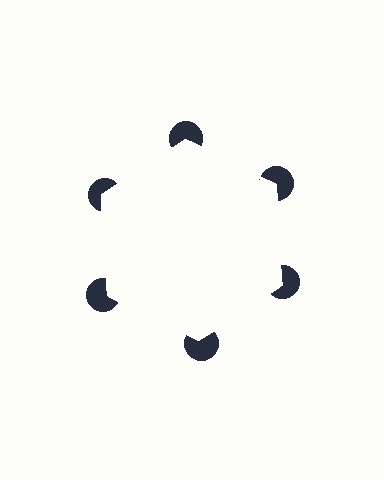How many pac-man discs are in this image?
There are 6 — one at each vertex of the illusory hexagon.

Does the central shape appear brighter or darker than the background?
It typically appears slightly brighter than the background, even though no actual brightness change is drawn.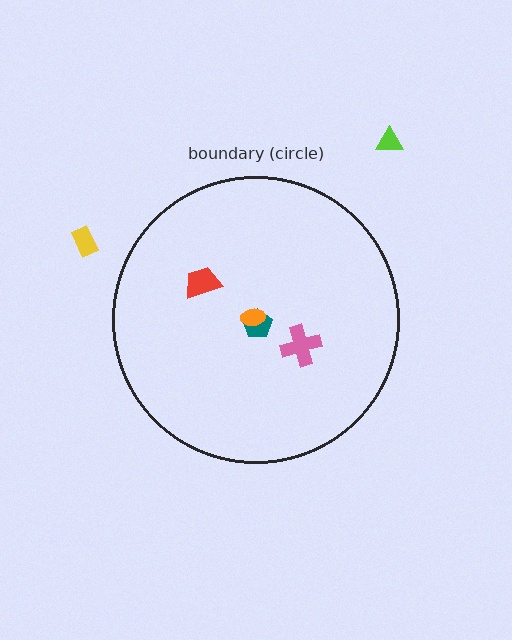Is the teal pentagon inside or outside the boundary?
Inside.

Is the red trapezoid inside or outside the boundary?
Inside.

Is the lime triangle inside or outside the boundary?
Outside.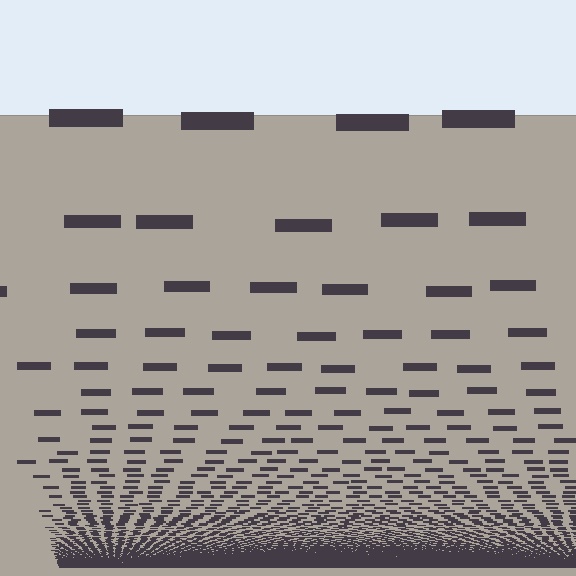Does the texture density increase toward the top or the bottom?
Density increases toward the bottom.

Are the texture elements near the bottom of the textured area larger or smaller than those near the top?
Smaller. The gradient is inverted — elements near the bottom are smaller and denser.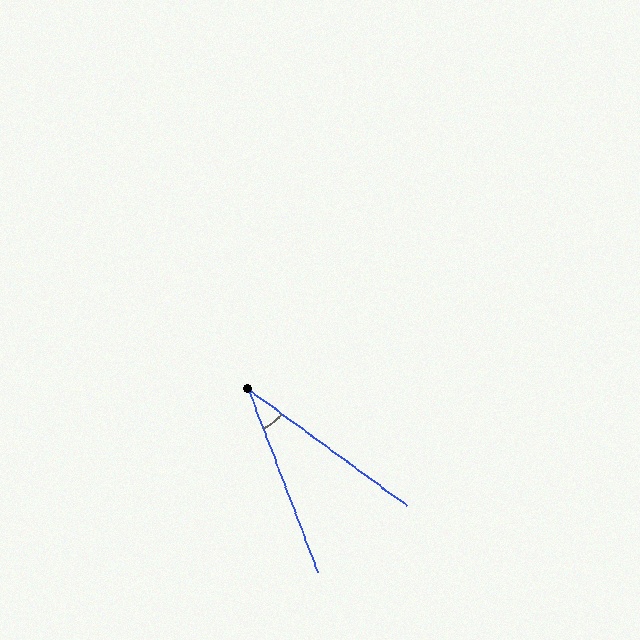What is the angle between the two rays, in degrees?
Approximately 33 degrees.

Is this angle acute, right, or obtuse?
It is acute.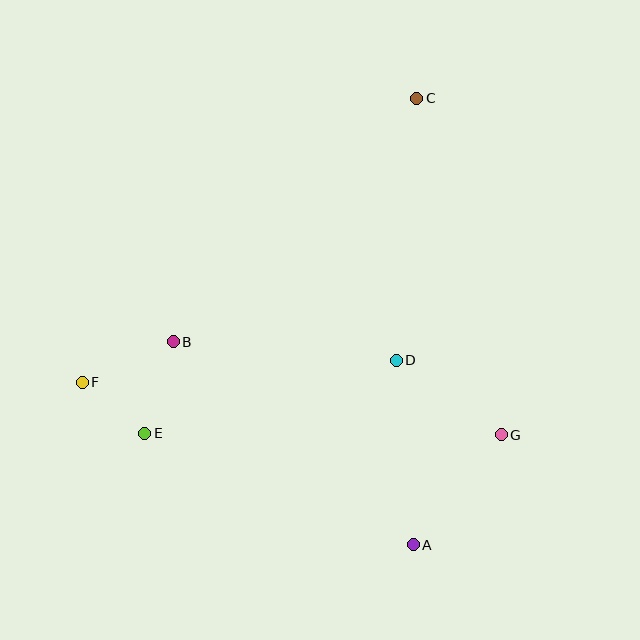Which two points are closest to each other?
Points E and F are closest to each other.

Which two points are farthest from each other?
Points A and C are farthest from each other.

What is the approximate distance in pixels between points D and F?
The distance between D and F is approximately 315 pixels.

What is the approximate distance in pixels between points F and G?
The distance between F and G is approximately 422 pixels.